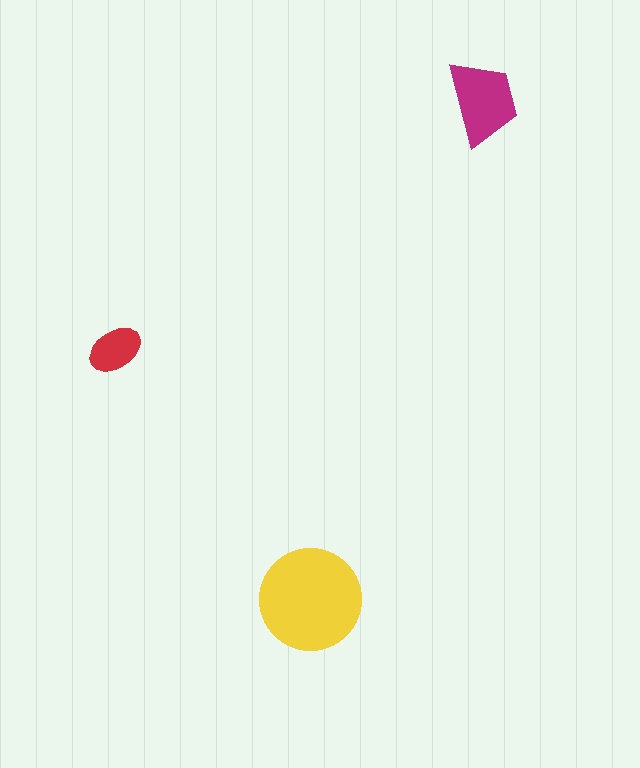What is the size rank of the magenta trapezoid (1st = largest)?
2nd.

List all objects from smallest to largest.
The red ellipse, the magenta trapezoid, the yellow circle.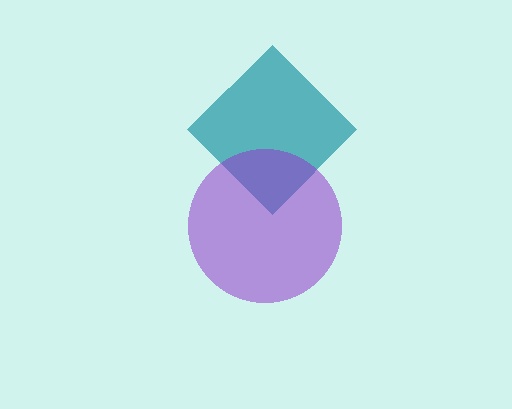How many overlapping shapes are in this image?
There are 2 overlapping shapes in the image.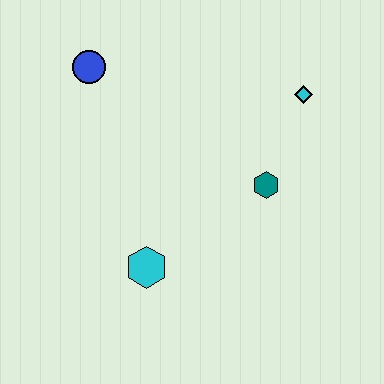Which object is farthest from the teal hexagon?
The blue circle is farthest from the teal hexagon.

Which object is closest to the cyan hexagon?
The teal hexagon is closest to the cyan hexagon.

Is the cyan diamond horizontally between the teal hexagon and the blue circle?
No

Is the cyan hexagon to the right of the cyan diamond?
No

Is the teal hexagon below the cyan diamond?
Yes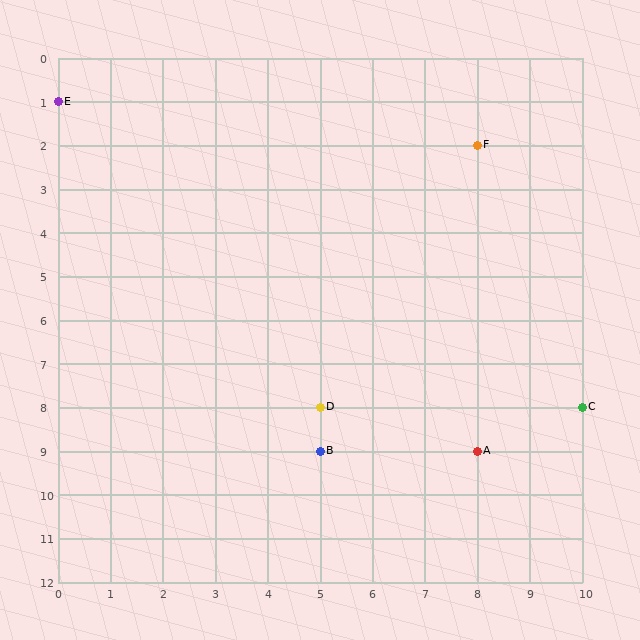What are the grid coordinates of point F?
Point F is at grid coordinates (8, 2).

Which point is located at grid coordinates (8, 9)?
Point A is at (8, 9).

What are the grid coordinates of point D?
Point D is at grid coordinates (5, 8).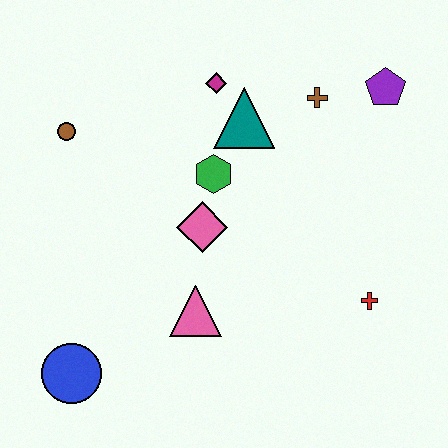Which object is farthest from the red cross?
The brown circle is farthest from the red cross.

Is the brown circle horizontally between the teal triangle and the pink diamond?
No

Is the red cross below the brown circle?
Yes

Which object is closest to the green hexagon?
The pink diamond is closest to the green hexagon.